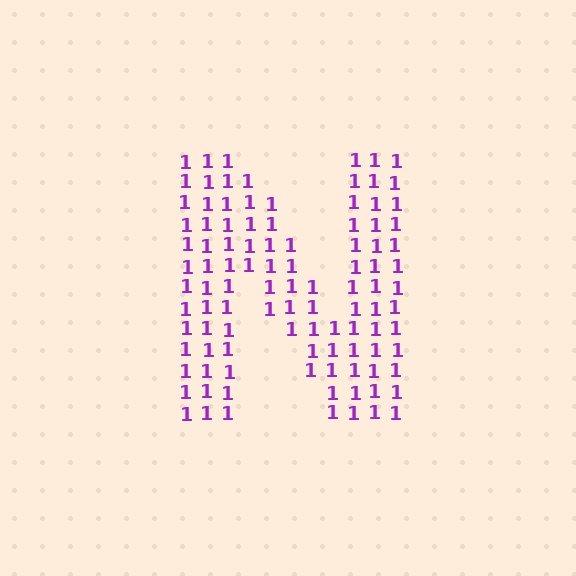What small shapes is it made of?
It is made of small digit 1's.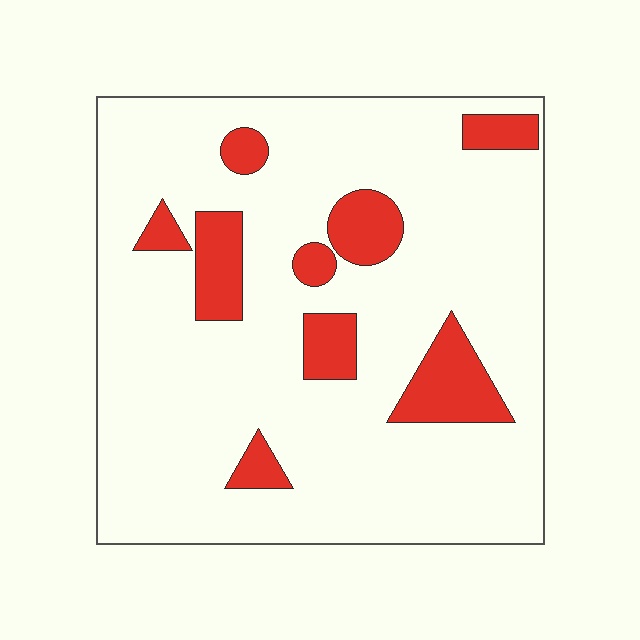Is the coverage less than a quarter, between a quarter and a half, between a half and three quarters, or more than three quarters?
Less than a quarter.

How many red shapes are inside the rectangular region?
9.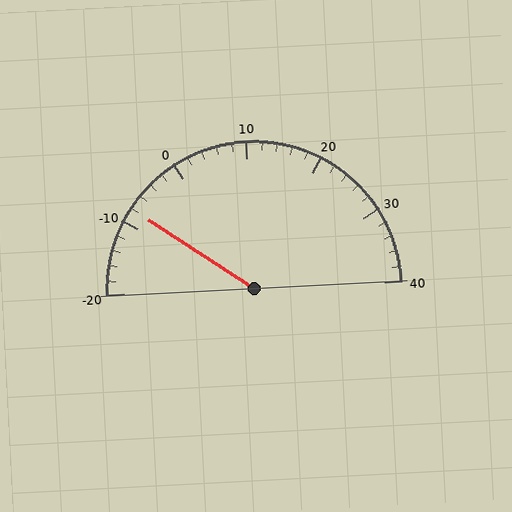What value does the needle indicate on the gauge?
The needle indicates approximately -8.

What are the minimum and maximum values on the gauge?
The gauge ranges from -20 to 40.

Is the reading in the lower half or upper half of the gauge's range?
The reading is in the lower half of the range (-20 to 40).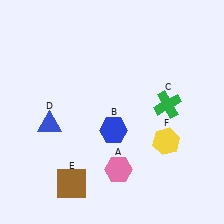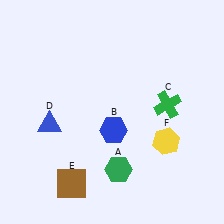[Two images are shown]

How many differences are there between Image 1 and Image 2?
There is 1 difference between the two images.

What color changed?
The hexagon (A) changed from pink in Image 1 to green in Image 2.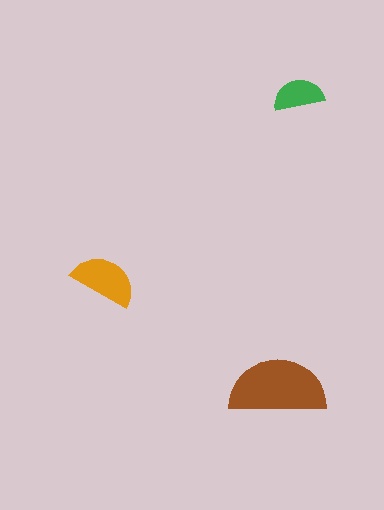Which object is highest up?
The green semicircle is topmost.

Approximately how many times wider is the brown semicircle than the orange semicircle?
About 1.5 times wider.